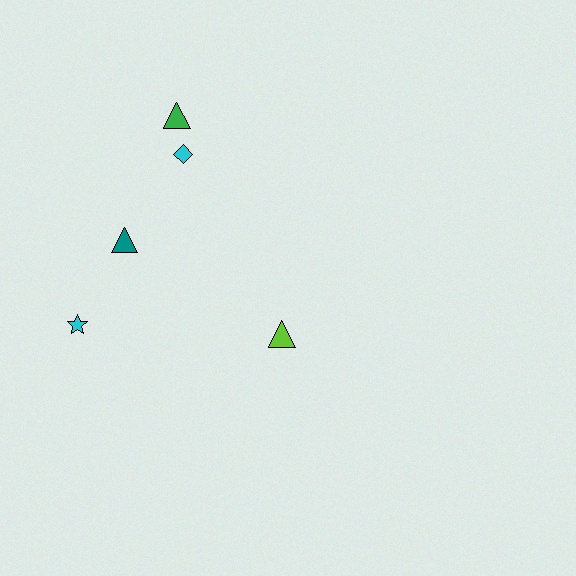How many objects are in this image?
There are 5 objects.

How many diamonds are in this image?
There is 1 diamond.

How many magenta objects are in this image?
There are no magenta objects.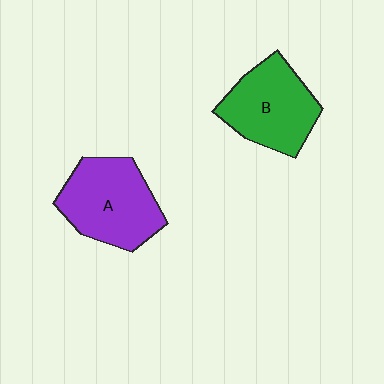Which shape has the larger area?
Shape A (purple).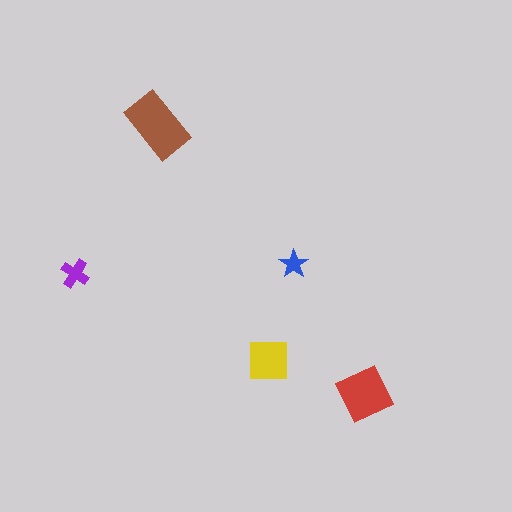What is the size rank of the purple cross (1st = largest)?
4th.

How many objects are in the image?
There are 5 objects in the image.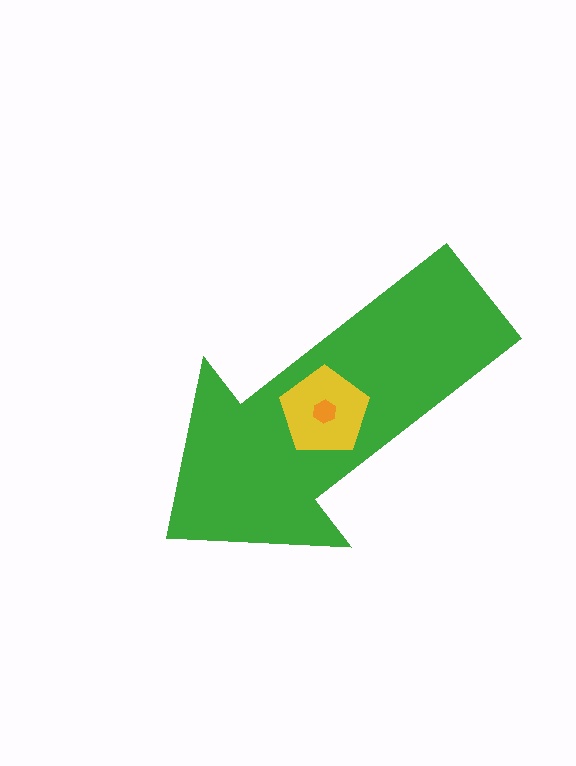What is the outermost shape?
The green arrow.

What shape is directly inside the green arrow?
The yellow pentagon.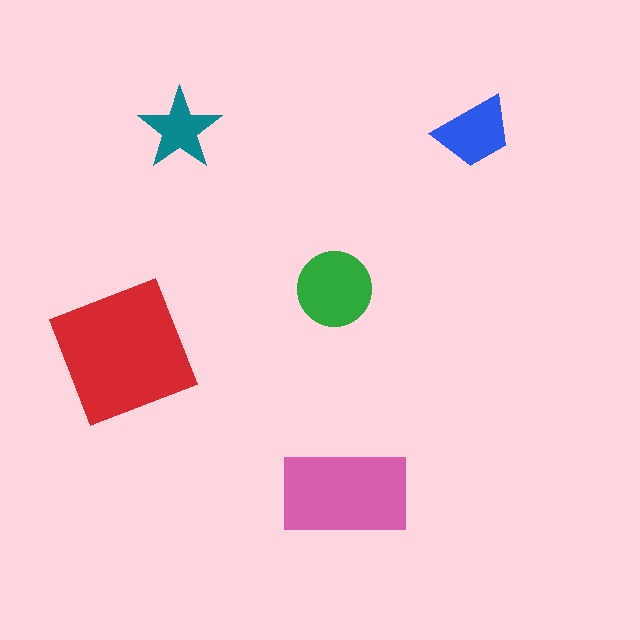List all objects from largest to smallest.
The red square, the pink rectangle, the green circle, the blue trapezoid, the teal star.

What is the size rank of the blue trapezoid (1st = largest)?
4th.